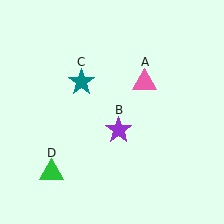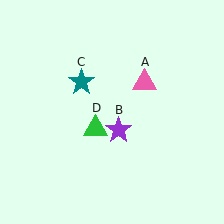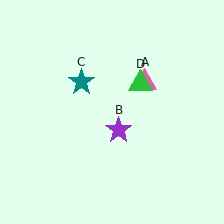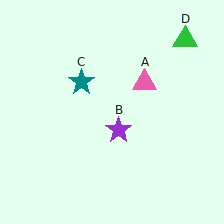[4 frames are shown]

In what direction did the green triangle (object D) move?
The green triangle (object D) moved up and to the right.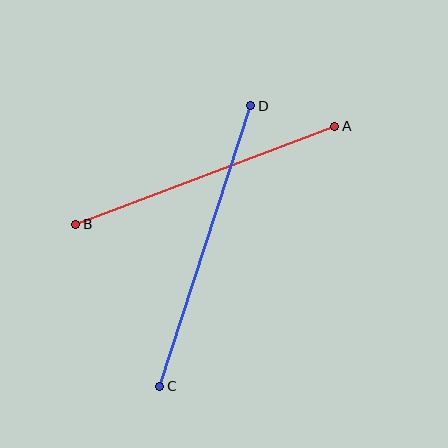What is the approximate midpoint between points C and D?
The midpoint is at approximately (205, 246) pixels.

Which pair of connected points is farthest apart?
Points C and D are farthest apart.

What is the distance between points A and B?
The distance is approximately 277 pixels.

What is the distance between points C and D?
The distance is approximately 295 pixels.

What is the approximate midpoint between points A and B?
The midpoint is at approximately (205, 175) pixels.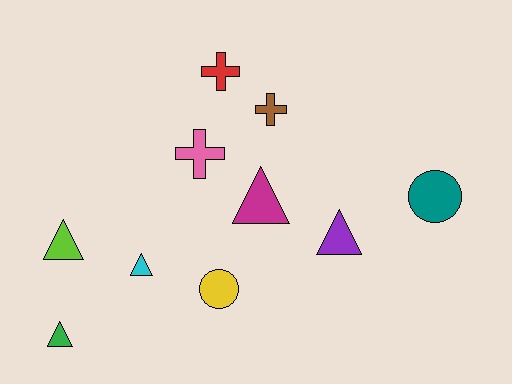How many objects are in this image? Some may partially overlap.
There are 10 objects.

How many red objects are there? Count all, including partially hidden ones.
There is 1 red object.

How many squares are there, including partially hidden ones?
There are no squares.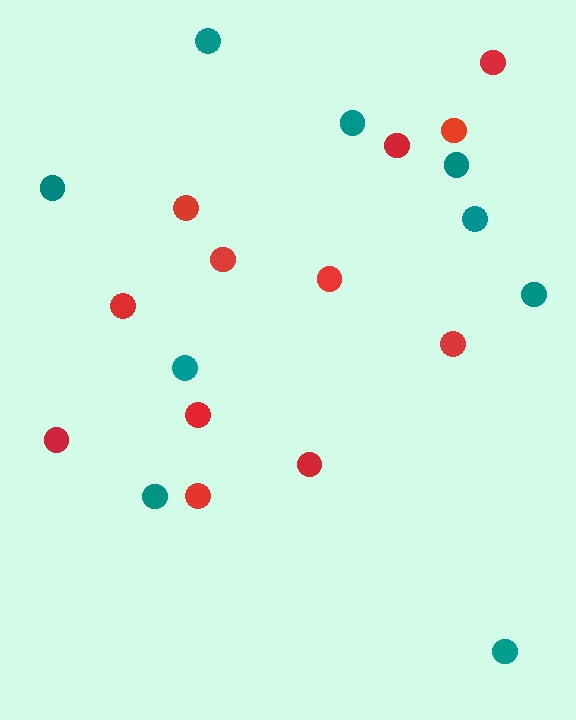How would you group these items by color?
There are 2 groups: one group of red circles (12) and one group of teal circles (9).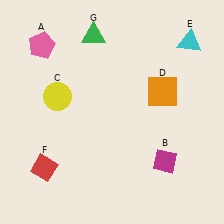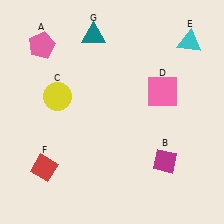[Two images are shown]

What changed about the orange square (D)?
In Image 1, D is orange. In Image 2, it changed to pink.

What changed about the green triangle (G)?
In Image 1, G is green. In Image 2, it changed to teal.